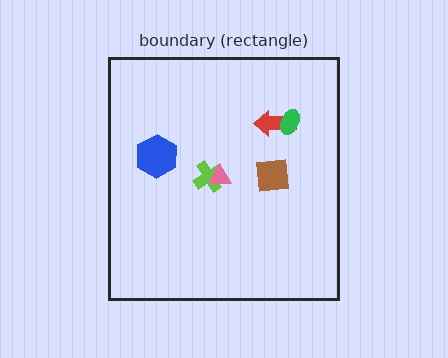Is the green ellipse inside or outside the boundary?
Inside.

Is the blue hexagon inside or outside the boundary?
Inside.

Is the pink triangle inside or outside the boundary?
Inside.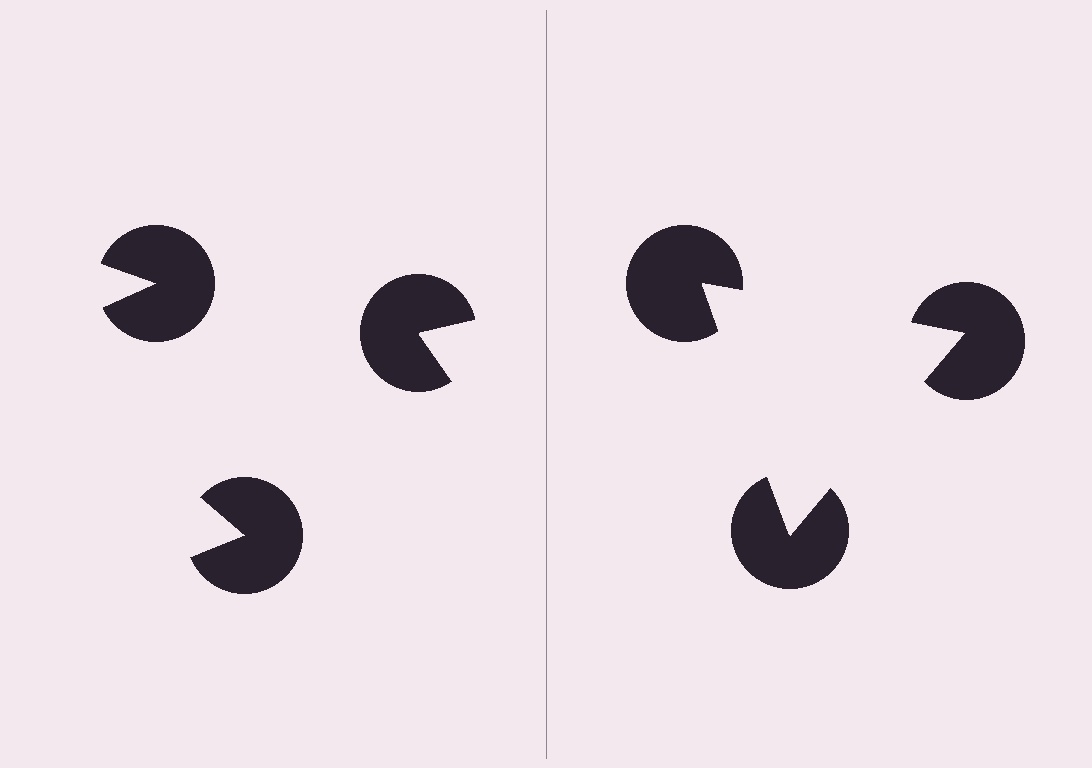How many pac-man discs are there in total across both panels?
6 — 3 on each side.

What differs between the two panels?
The pac-man discs are positioned identically on both sides; only the wedge orientations differ. On the right they align to a triangle; on the left they are misaligned.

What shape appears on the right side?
An illusory triangle.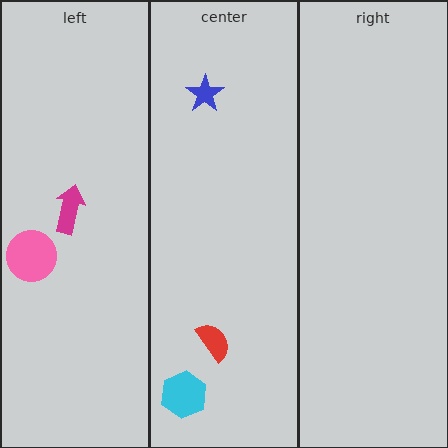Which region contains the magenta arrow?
The left region.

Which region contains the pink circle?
The left region.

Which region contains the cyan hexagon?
The center region.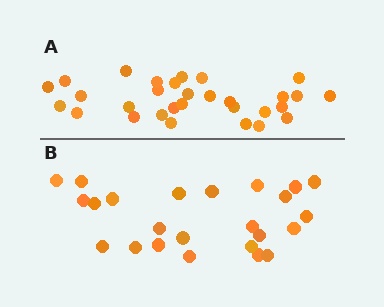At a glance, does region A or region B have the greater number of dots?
Region A (the top region) has more dots.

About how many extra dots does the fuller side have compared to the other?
Region A has about 6 more dots than region B.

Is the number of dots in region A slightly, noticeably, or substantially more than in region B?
Region A has noticeably more, but not dramatically so. The ratio is roughly 1.2 to 1.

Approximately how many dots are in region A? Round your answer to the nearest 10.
About 30 dots.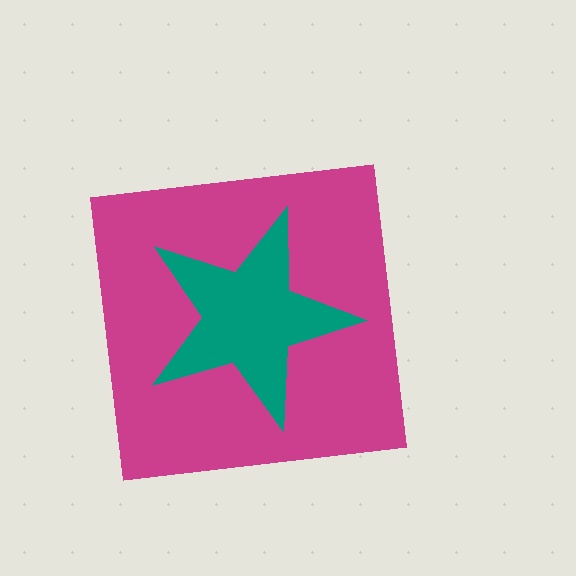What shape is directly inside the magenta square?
The teal star.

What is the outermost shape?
The magenta square.